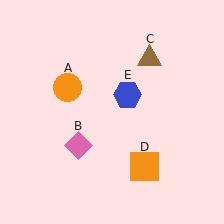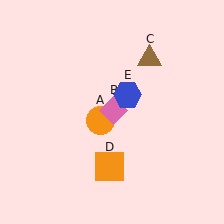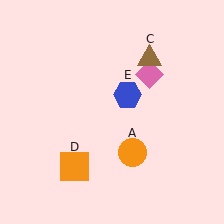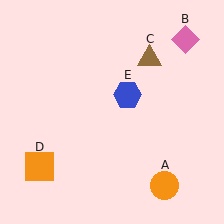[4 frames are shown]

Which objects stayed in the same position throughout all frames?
Brown triangle (object C) and blue hexagon (object E) remained stationary.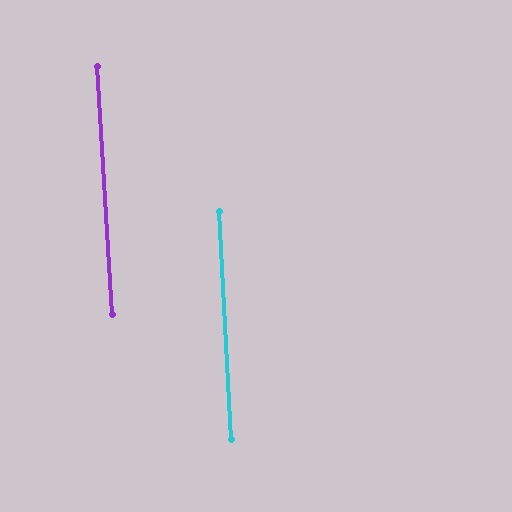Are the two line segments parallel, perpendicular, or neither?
Parallel — their directions differ by only 0.2°.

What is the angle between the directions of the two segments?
Approximately 0 degrees.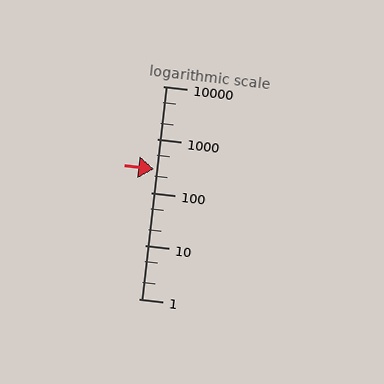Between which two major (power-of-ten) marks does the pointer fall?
The pointer is between 100 and 1000.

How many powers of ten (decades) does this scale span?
The scale spans 4 decades, from 1 to 10000.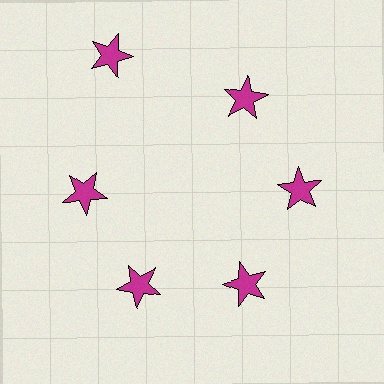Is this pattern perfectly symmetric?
No. The 6 magenta stars are arranged in a ring, but one element near the 11 o'clock position is pushed outward from the center, breaking the 6-fold rotational symmetry.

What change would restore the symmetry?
The symmetry would be restored by moving it inward, back onto the ring so that all 6 stars sit at equal angles and equal distance from the center.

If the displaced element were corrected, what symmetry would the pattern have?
It would have 6-fold rotational symmetry — the pattern would map onto itself every 60 degrees.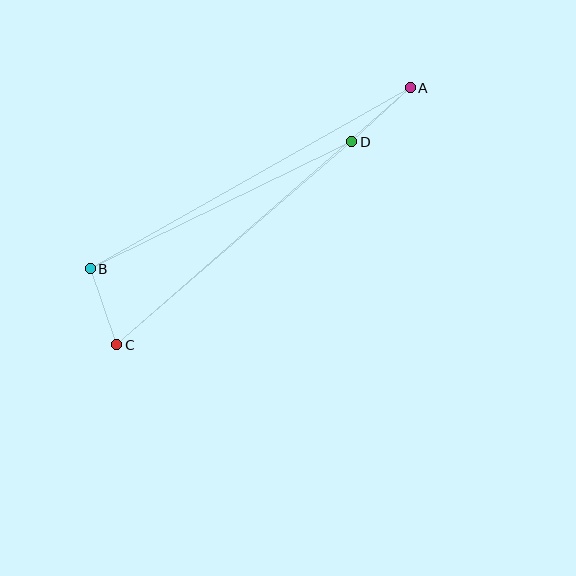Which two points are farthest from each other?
Points A and C are farthest from each other.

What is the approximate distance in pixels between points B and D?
The distance between B and D is approximately 291 pixels.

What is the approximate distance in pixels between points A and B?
The distance between A and B is approximately 368 pixels.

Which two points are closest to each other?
Points A and D are closest to each other.